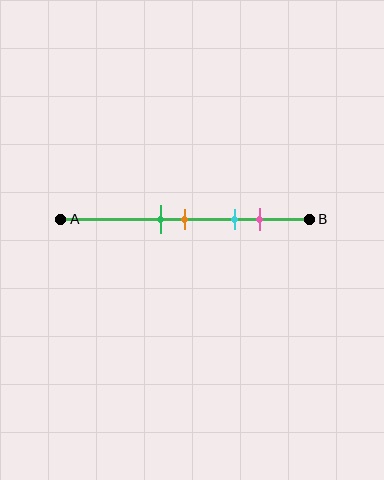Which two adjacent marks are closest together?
The green and orange marks are the closest adjacent pair.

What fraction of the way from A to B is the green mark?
The green mark is approximately 40% (0.4) of the way from A to B.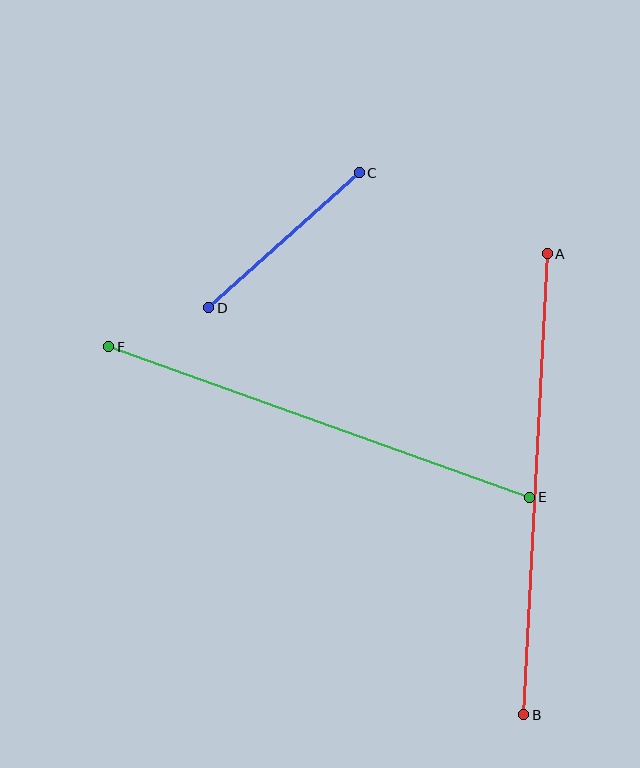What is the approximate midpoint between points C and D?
The midpoint is at approximately (284, 240) pixels.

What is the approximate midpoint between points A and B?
The midpoint is at approximately (536, 484) pixels.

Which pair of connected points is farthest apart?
Points A and B are farthest apart.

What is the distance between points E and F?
The distance is approximately 447 pixels.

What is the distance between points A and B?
The distance is approximately 462 pixels.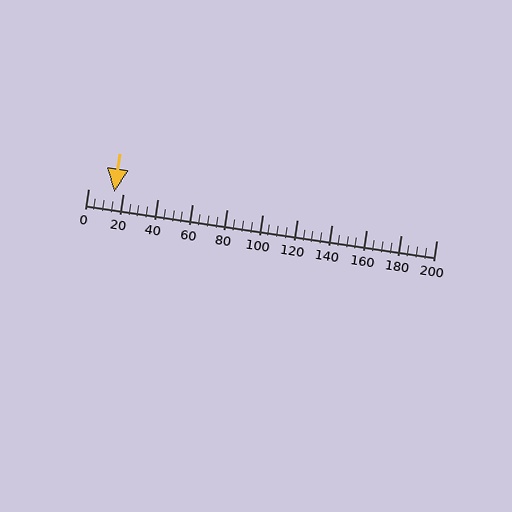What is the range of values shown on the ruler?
The ruler shows values from 0 to 200.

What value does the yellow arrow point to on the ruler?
The yellow arrow points to approximately 15.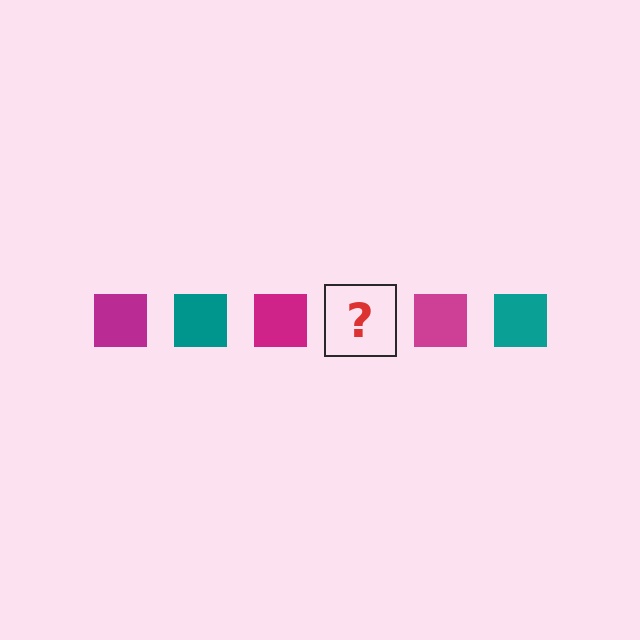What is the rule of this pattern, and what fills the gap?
The rule is that the pattern cycles through magenta, teal squares. The gap should be filled with a teal square.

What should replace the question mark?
The question mark should be replaced with a teal square.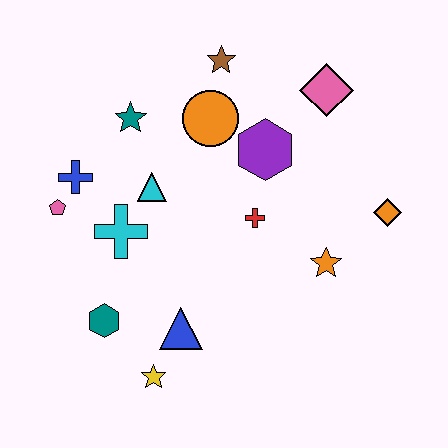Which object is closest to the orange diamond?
The orange star is closest to the orange diamond.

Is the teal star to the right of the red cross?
No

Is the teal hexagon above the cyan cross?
No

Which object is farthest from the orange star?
The pink pentagon is farthest from the orange star.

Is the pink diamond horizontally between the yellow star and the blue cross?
No